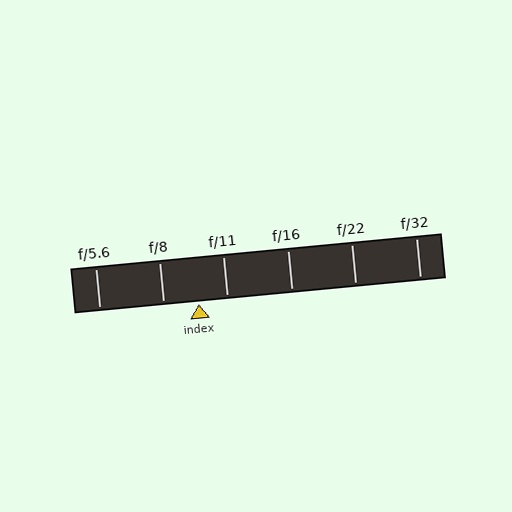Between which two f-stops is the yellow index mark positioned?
The index mark is between f/8 and f/11.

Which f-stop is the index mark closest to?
The index mark is closest to f/11.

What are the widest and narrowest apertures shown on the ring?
The widest aperture shown is f/5.6 and the narrowest is f/32.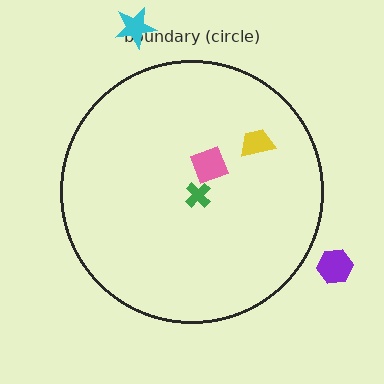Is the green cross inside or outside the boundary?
Inside.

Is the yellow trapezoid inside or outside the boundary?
Inside.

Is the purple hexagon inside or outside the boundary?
Outside.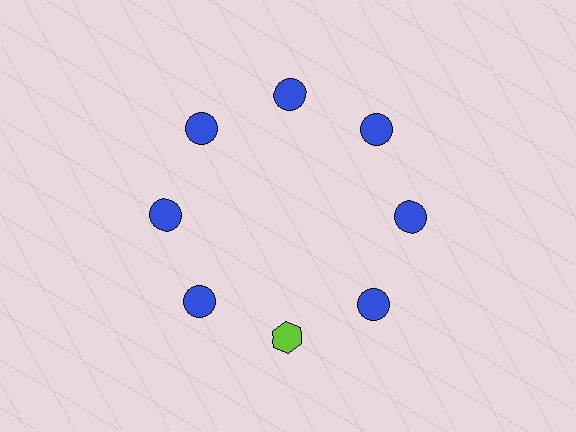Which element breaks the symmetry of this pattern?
The lime hexagon at roughly the 6 o'clock position breaks the symmetry. All other shapes are blue circles.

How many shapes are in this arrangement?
There are 8 shapes arranged in a ring pattern.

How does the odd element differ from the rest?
It differs in both color (lime instead of blue) and shape (hexagon instead of circle).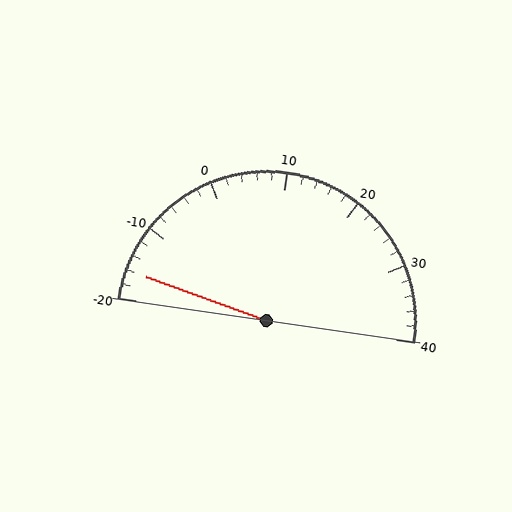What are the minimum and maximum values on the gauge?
The gauge ranges from -20 to 40.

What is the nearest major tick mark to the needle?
The nearest major tick mark is -20.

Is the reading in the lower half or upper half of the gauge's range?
The reading is in the lower half of the range (-20 to 40).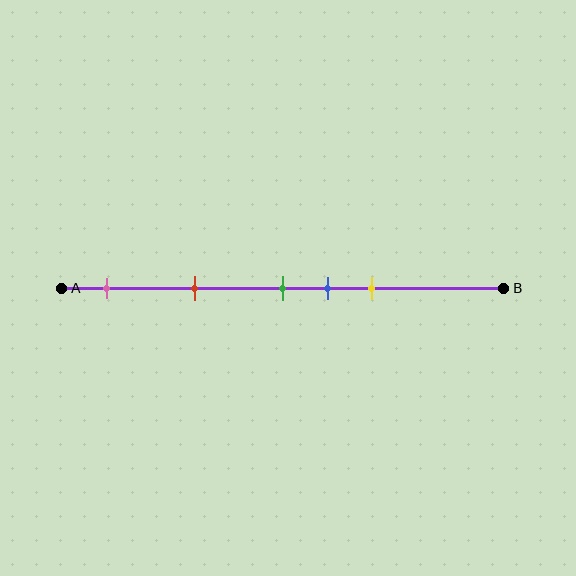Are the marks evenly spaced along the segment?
No, the marks are not evenly spaced.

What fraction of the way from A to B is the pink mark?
The pink mark is approximately 10% (0.1) of the way from A to B.